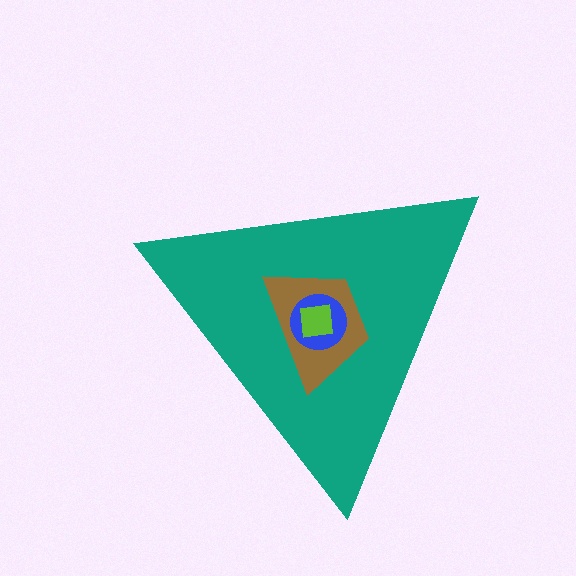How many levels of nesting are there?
4.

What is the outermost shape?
The teal triangle.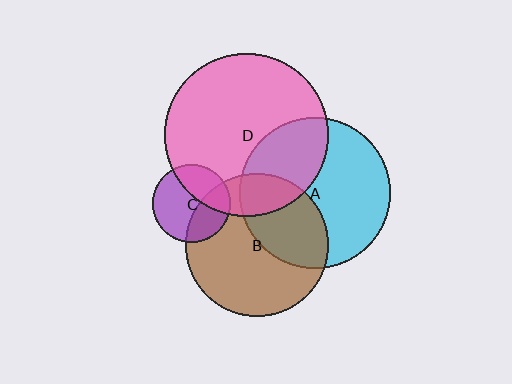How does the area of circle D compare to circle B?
Approximately 1.3 times.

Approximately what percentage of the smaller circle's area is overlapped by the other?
Approximately 35%.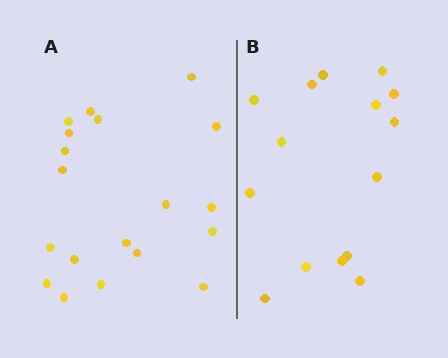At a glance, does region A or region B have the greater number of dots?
Region A (the left region) has more dots.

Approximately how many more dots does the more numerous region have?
Region A has about 4 more dots than region B.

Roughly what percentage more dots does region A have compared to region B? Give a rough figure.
About 25% more.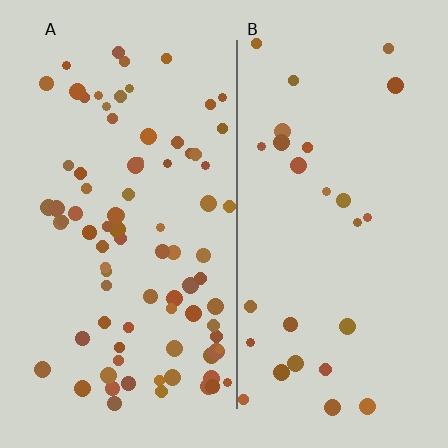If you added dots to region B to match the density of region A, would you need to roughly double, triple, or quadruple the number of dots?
Approximately triple.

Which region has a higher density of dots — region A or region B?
A (the left).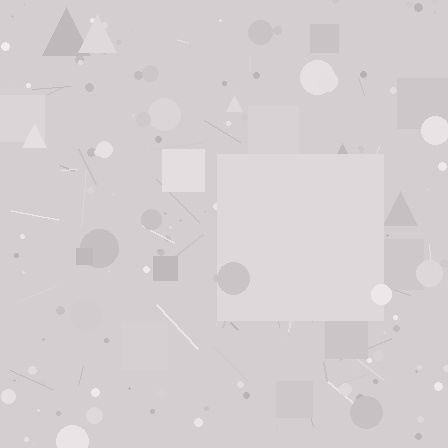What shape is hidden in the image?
A square is hidden in the image.